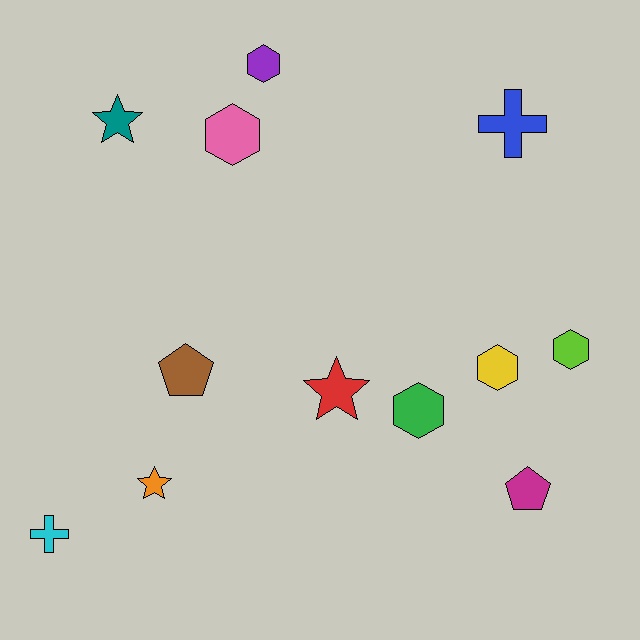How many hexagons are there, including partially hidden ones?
There are 5 hexagons.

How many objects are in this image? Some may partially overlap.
There are 12 objects.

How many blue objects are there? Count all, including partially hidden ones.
There is 1 blue object.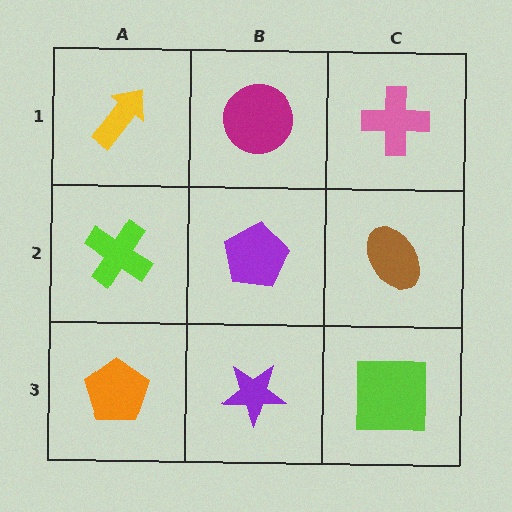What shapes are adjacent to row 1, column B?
A purple pentagon (row 2, column B), a yellow arrow (row 1, column A), a pink cross (row 1, column C).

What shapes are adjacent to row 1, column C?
A brown ellipse (row 2, column C), a magenta circle (row 1, column B).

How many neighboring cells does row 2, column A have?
3.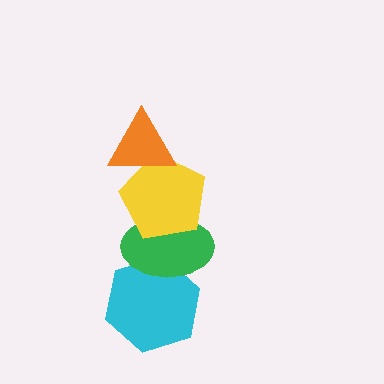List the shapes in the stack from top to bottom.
From top to bottom: the orange triangle, the yellow pentagon, the green ellipse, the cyan hexagon.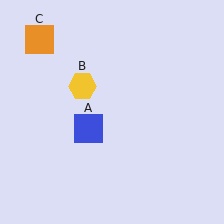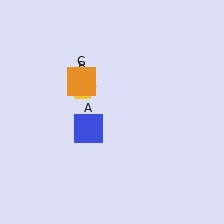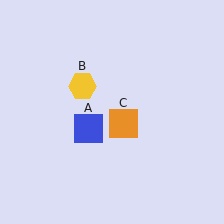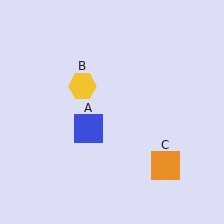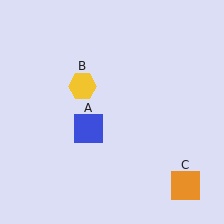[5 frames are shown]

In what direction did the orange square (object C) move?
The orange square (object C) moved down and to the right.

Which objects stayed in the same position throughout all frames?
Blue square (object A) and yellow hexagon (object B) remained stationary.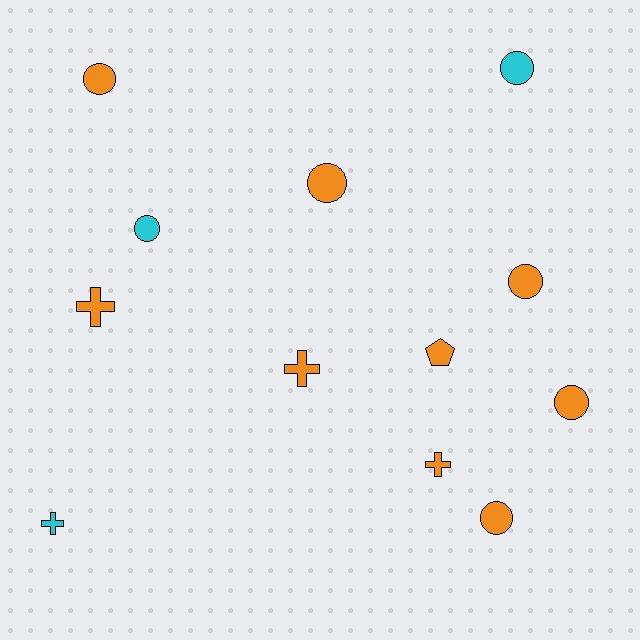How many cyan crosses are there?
There is 1 cyan cross.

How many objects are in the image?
There are 12 objects.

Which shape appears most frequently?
Circle, with 7 objects.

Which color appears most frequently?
Orange, with 9 objects.